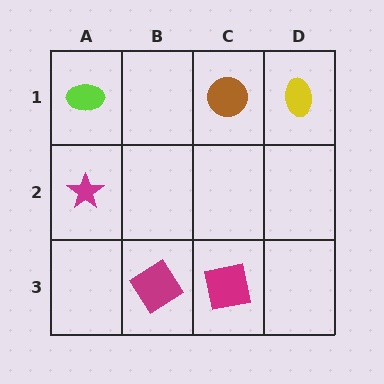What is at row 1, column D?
A yellow ellipse.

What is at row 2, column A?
A magenta star.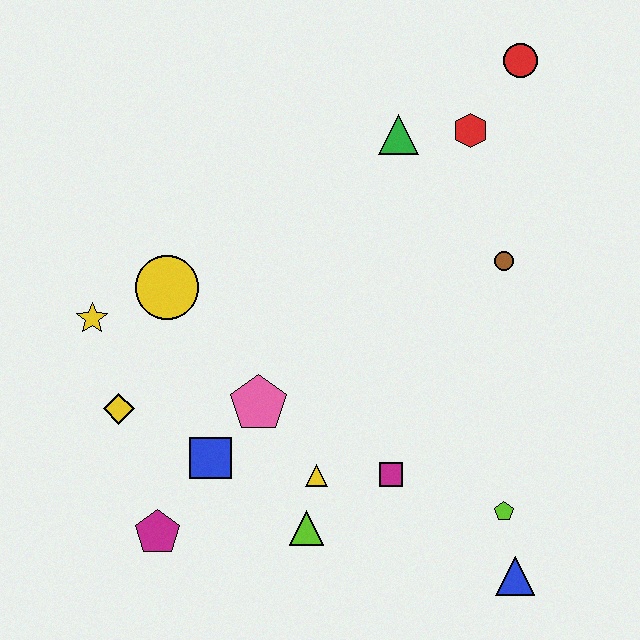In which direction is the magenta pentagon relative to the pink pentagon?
The magenta pentagon is below the pink pentagon.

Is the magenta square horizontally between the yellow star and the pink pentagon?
No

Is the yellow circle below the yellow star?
No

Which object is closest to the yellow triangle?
The lime triangle is closest to the yellow triangle.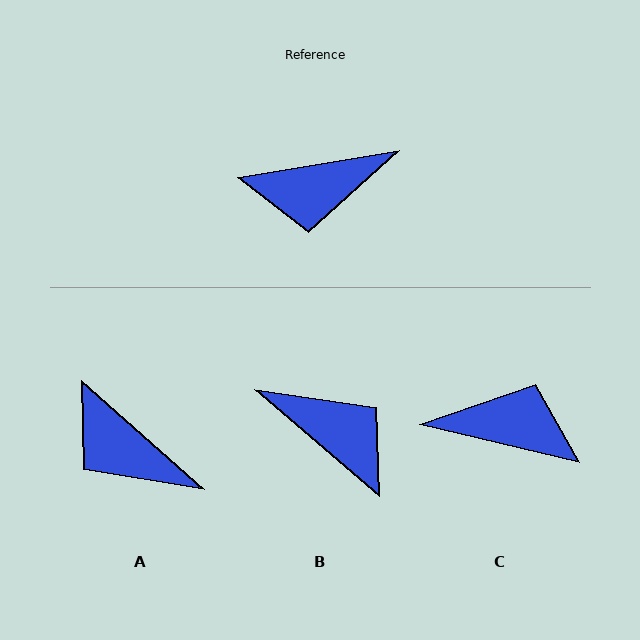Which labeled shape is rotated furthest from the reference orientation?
C, about 157 degrees away.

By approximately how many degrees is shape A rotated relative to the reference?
Approximately 51 degrees clockwise.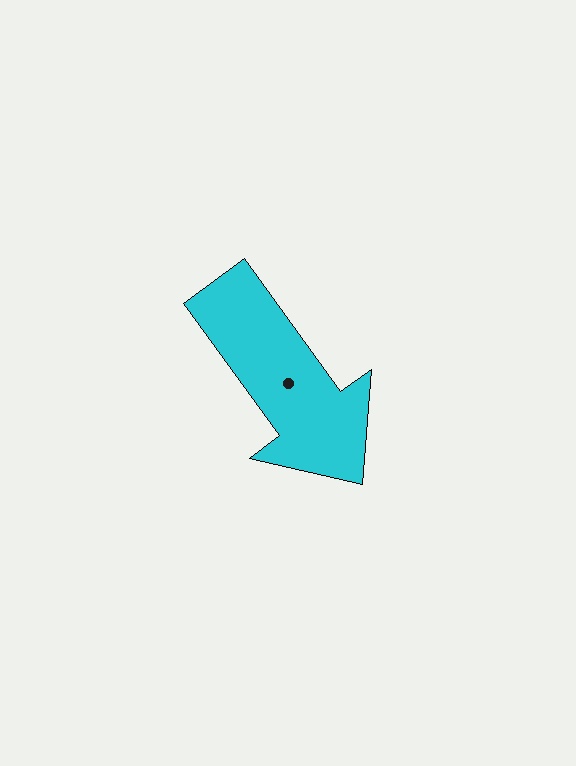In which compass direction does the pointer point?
Southeast.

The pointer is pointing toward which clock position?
Roughly 5 o'clock.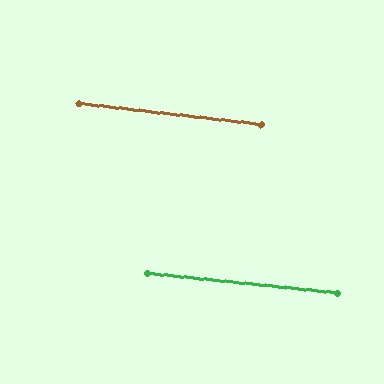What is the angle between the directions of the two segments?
Approximately 1 degree.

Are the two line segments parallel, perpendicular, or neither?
Parallel — their directions differ by only 0.5°.